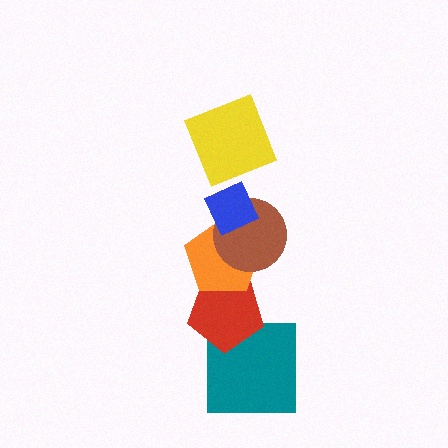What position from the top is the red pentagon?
The red pentagon is 5th from the top.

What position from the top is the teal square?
The teal square is 6th from the top.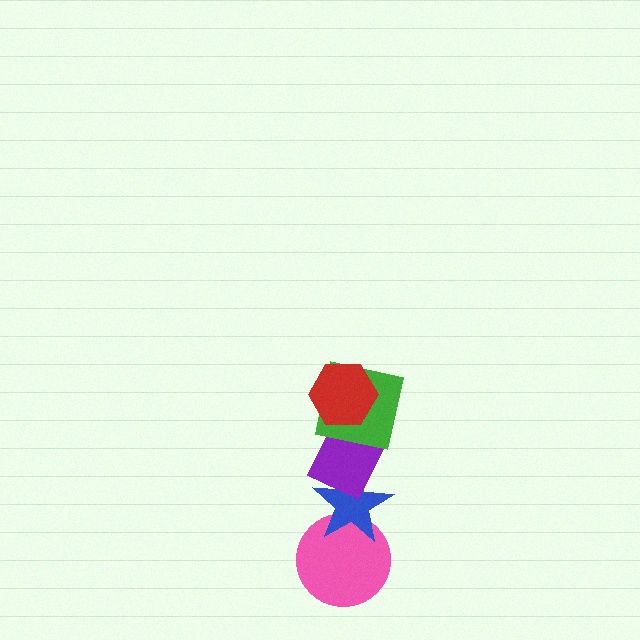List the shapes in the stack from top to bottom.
From top to bottom: the red hexagon, the green square, the purple diamond, the blue star, the pink circle.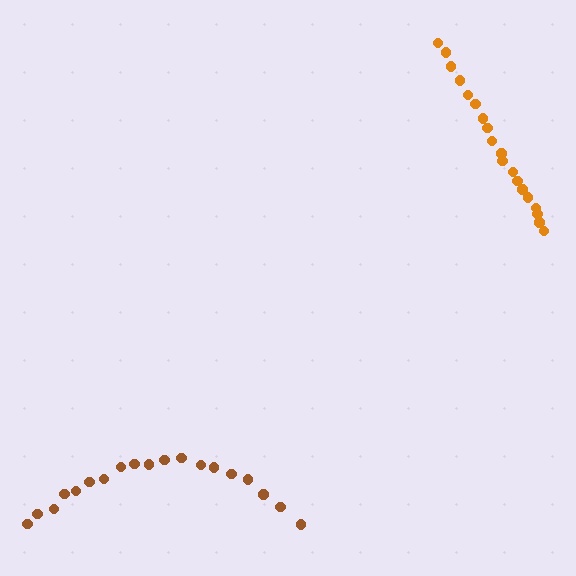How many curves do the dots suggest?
There are 2 distinct paths.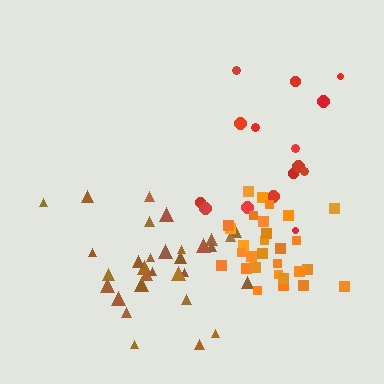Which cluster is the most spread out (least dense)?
Red.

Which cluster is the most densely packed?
Orange.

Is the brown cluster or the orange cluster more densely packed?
Orange.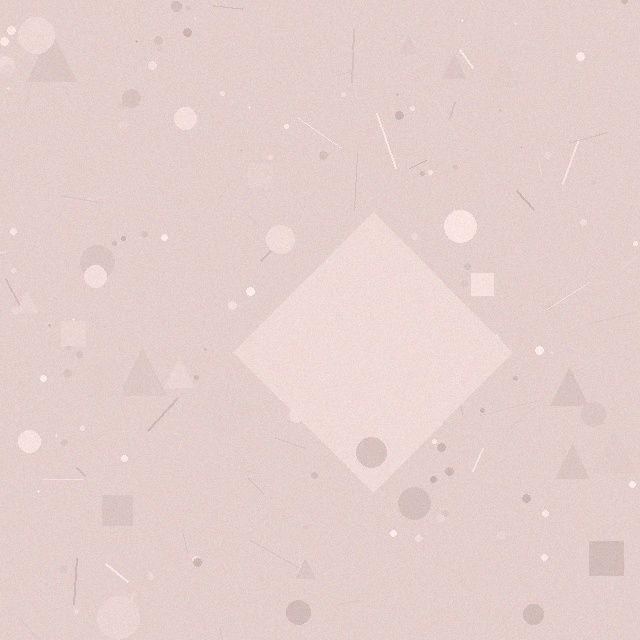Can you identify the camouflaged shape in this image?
The camouflaged shape is a diamond.